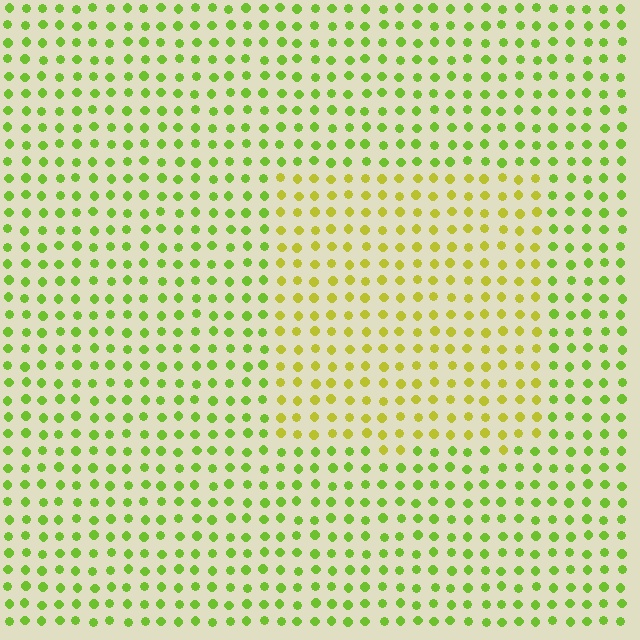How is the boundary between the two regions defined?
The boundary is defined purely by a slight shift in hue (about 31 degrees). Spacing, size, and orientation are identical on both sides.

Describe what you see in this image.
The image is filled with small lime elements in a uniform arrangement. A rectangle-shaped region is visible where the elements are tinted to a slightly different hue, forming a subtle color boundary.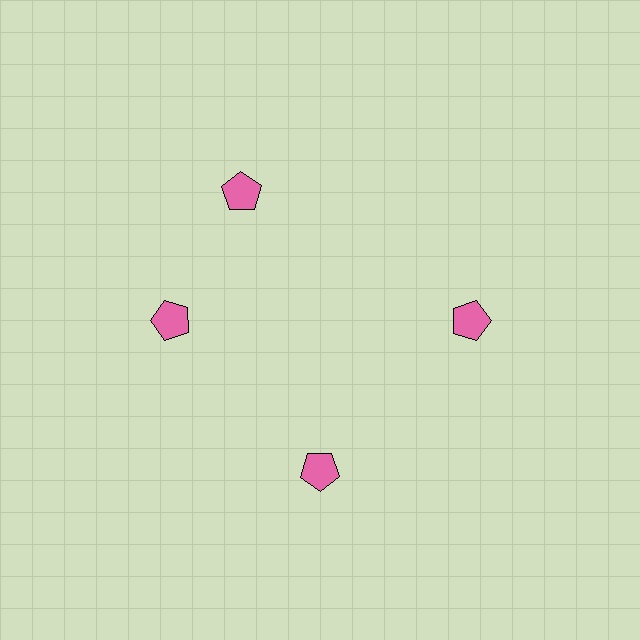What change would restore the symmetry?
The symmetry would be restored by rotating it back into even spacing with its neighbors so that all 4 pentagons sit at equal angles and equal distance from the center.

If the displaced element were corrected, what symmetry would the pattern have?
It would have 4-fold rotational symmetry — the pattern would map onto itself every 90 degrees.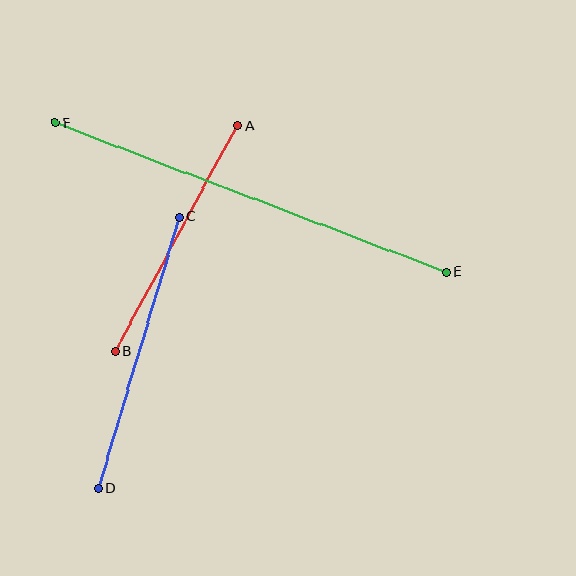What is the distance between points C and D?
The distance is approximately 283 pixels.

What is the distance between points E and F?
The distance is approximately 418 pixels.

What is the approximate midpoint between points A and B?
The midpoint is at approximately (176, 239) pixels.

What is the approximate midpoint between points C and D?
The midpoint is at approximately (139, 353) pixels.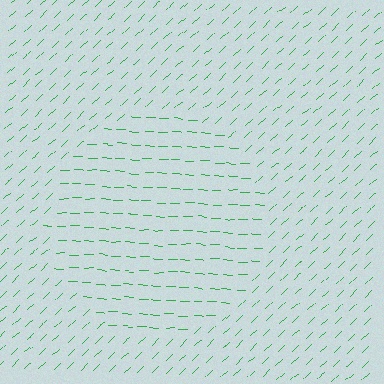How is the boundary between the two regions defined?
The boundary is defined purely by a change in line orientation (approximately 45 degrees difference). All lines are the same color and thickness.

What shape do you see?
I see a circle.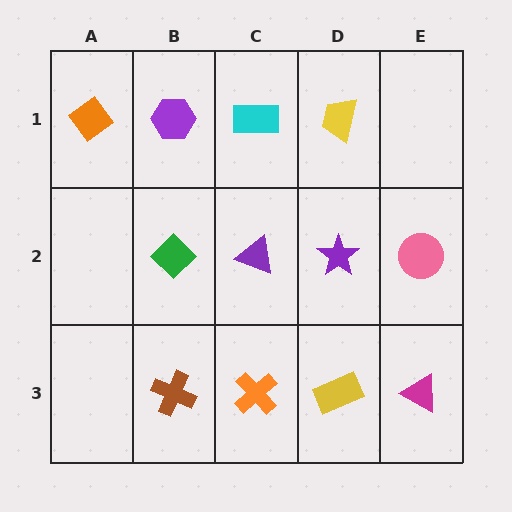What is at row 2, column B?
A green diamond.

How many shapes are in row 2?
4 shapes.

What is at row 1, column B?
A purple hexagon.